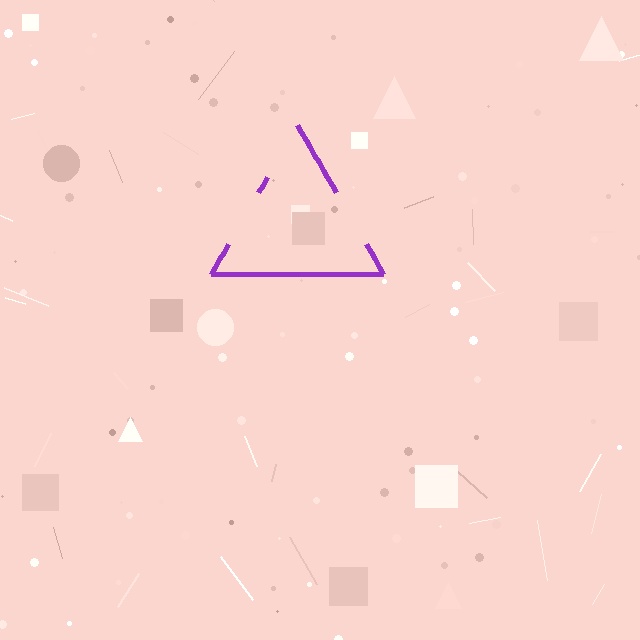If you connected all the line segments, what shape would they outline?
They would outline a triangle.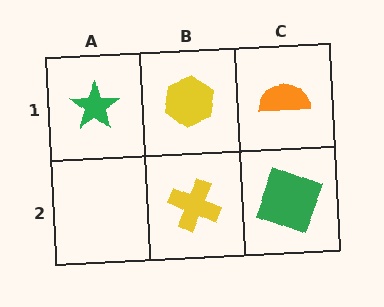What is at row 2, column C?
A green square.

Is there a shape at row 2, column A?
No, that cell is empty.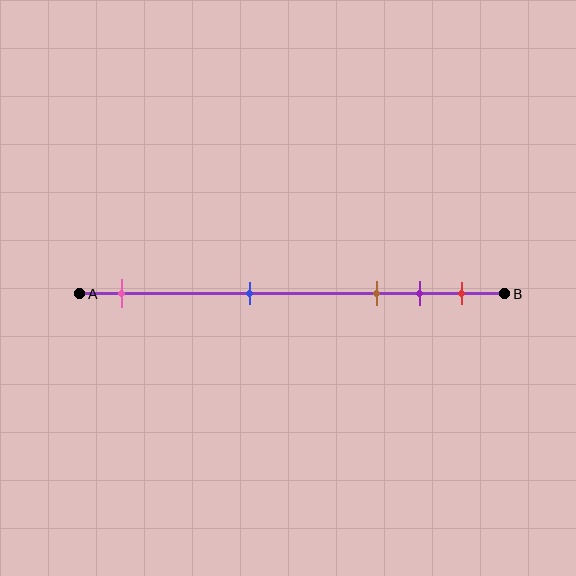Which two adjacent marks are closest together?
The purple and red marks are the closest adjacent pair.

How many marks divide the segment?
There are 5 marks dividing the segment.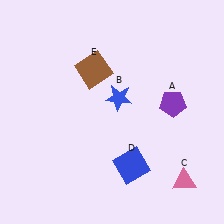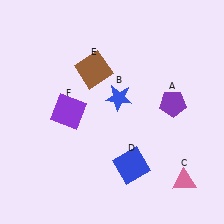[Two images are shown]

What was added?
A purple square (F) was added in Image 2.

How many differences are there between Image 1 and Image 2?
There is 1 difference between the two images.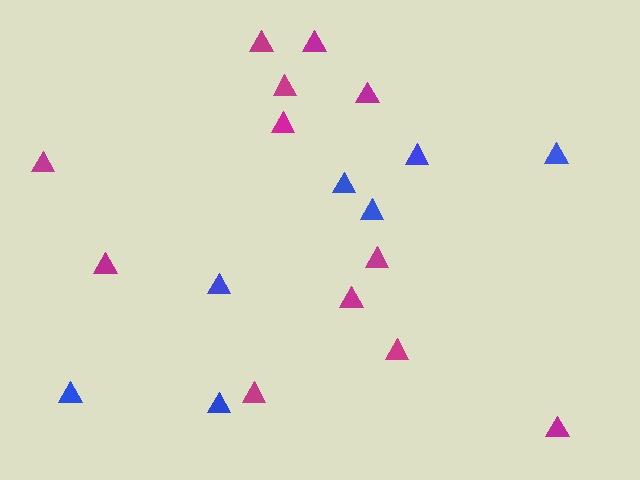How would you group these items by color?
There are 2 groups: one group of blue triangles (7) and one group of magenta triangles (12).